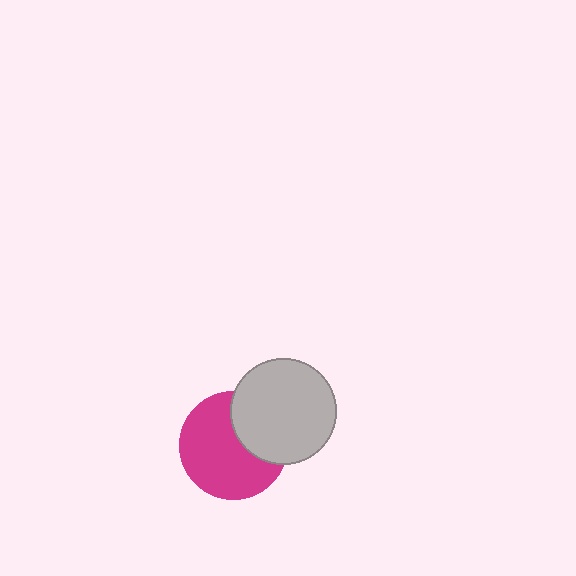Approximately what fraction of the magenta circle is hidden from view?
Roughly 32% of the magenta circle is hidden behind the light gray circle.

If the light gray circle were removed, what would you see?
You would see the complete magenta circle.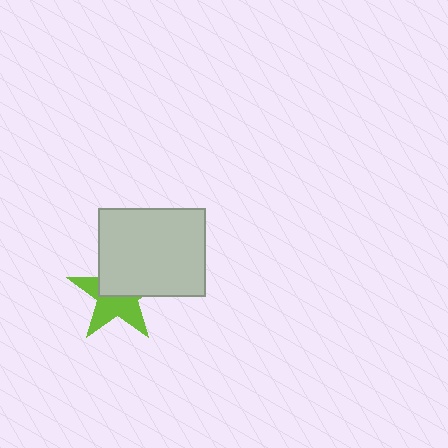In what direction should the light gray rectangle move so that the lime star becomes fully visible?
The light gray rectangle should move toward the upper-right. That is the shortest direction to clear the overlap and leave the lime star fully visible.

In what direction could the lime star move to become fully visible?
The lime star could move toward the lower-left. That would shift it out from behind the light gray rectangle entirely.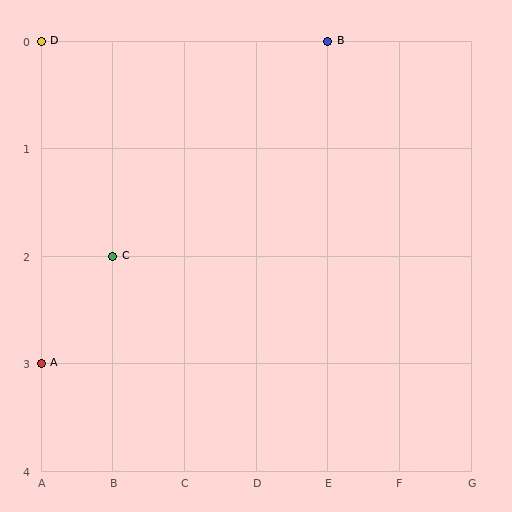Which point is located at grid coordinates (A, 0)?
Point D is at (A, 0).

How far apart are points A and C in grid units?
Points A and C are 1 column and 1 row apart (about 1.4 grid units diagonally).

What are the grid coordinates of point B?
Point B is at grid coordinates (E, 0).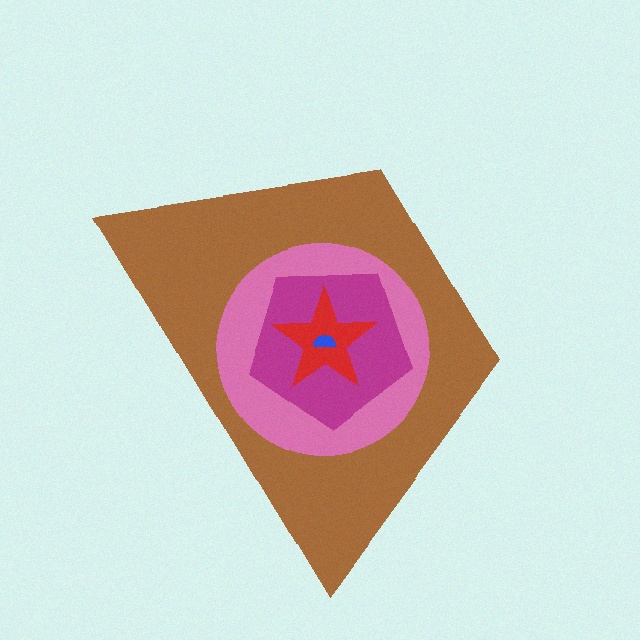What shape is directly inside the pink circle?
The magenta pentagon.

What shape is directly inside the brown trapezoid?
The pink circle.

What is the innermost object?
The blue semicircle.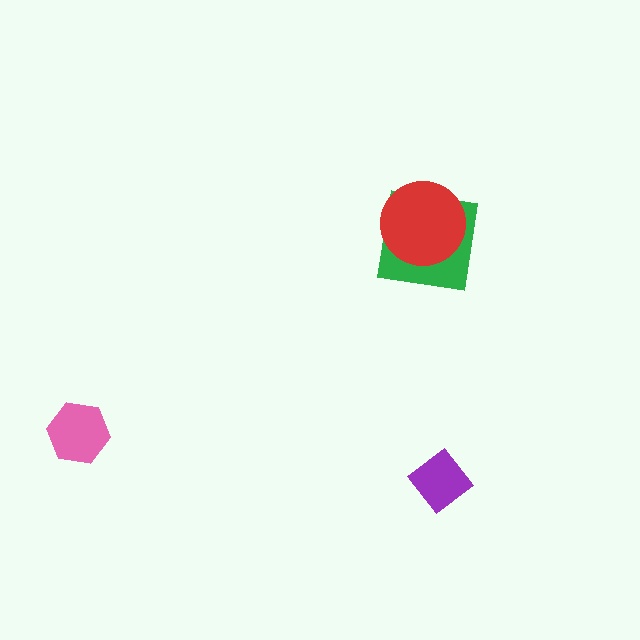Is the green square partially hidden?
Yes, it is partially covered by another shape.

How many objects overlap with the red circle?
1 object overlaps with the red circle.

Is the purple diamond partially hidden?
No, no other shape covers it.